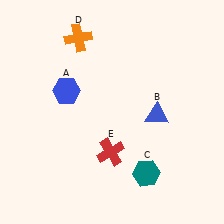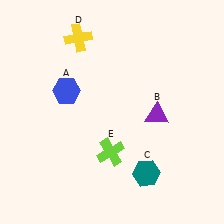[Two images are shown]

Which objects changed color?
B changed from blue to purple. D changed from orange to yellow. E changed from red to lime.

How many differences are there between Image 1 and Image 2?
There are 3 differences between the two images.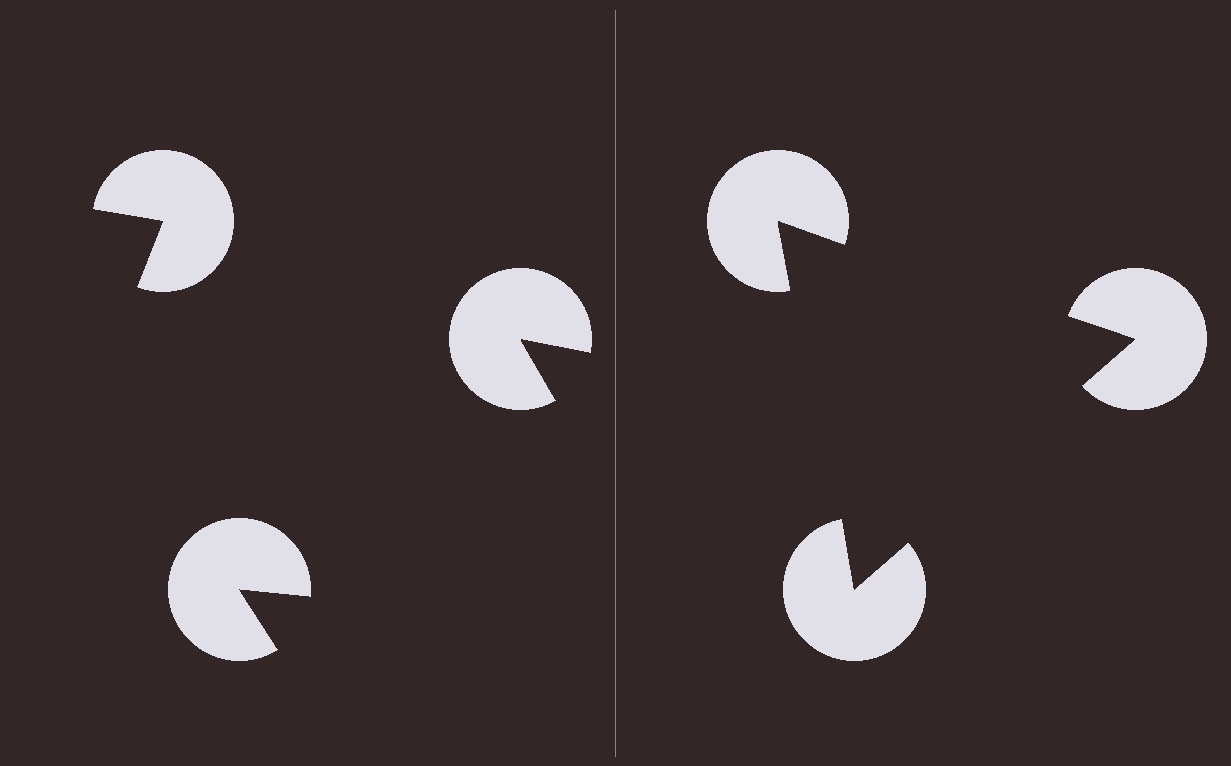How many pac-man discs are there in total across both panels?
6 — 3 on each side.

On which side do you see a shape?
An illusory triangle appears on the right side. On the left side the wedge cuts are rotated, so no coherent shape forms.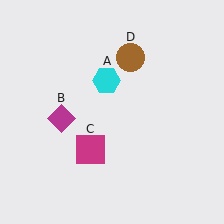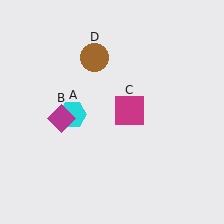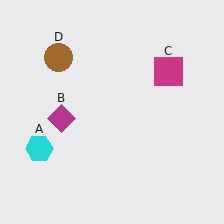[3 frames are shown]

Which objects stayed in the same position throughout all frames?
Magenta diamond (object B) remained stationary.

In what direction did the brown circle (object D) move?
The brown circle (object D) moved left.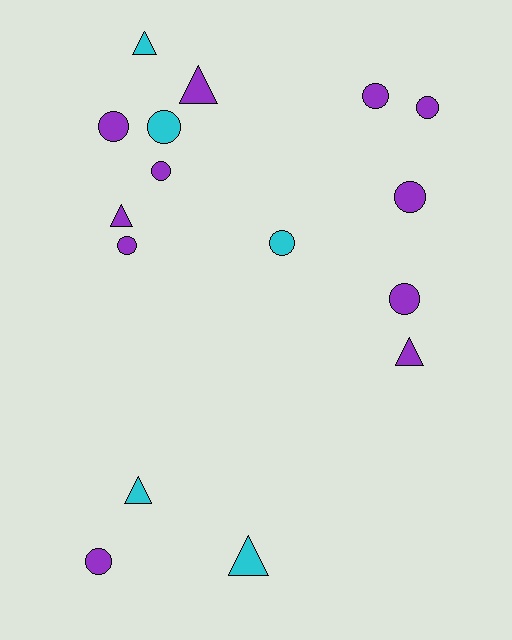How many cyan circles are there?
There are 2 cyan circles.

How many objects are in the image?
There are 16 objects.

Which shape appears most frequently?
Circle, with 10 objects.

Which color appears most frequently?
Purple, with 11 objects.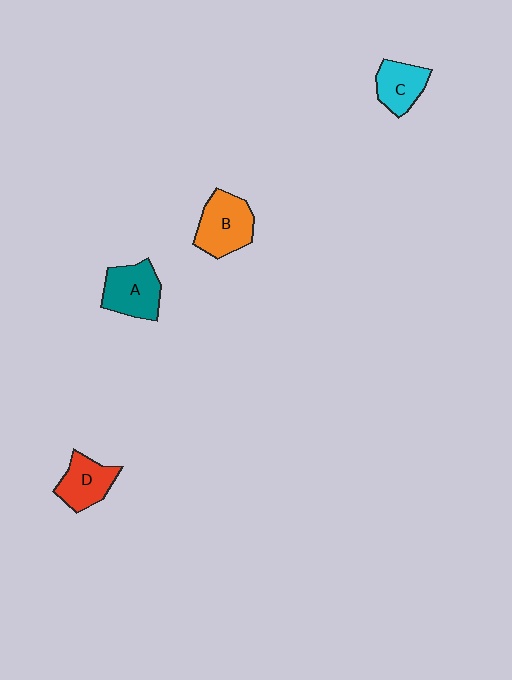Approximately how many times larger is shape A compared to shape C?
Approximately 1.3 times.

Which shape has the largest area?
Shape B (orange).